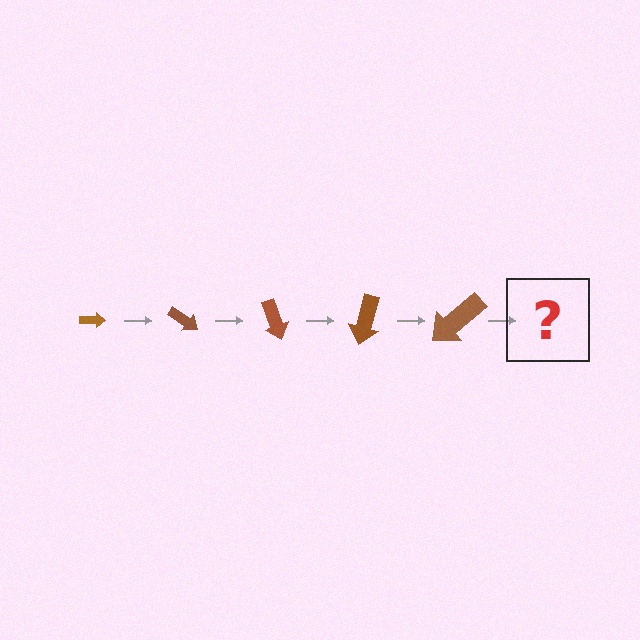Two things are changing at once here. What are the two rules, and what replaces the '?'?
The two rules are that the arrow grows larger each step and it rotates 35 degrees each step. The '?' should be an arrow, larger than the previous one and rotated 175 degrees from the start.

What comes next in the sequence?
The next element should be an arrow, larger than the previous one and rotated 175 degrees from the start.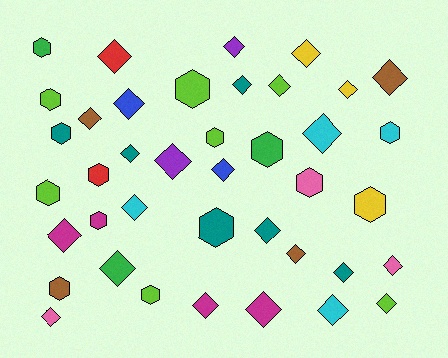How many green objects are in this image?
There are 3 green objects.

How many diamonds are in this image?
There are 25 diamonds.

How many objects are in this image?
There are 40 objects.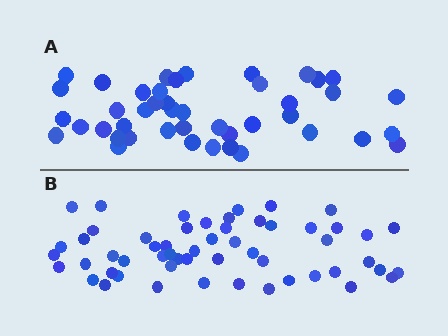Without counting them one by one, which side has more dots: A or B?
Region B (the bottom region) has more dots.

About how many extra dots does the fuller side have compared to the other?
Region B has roughly 12 or so more dots than region A.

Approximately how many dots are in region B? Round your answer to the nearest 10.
About 60 dots. (The exact count is 55, which rounds to 60.)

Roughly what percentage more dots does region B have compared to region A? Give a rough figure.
About 25% more.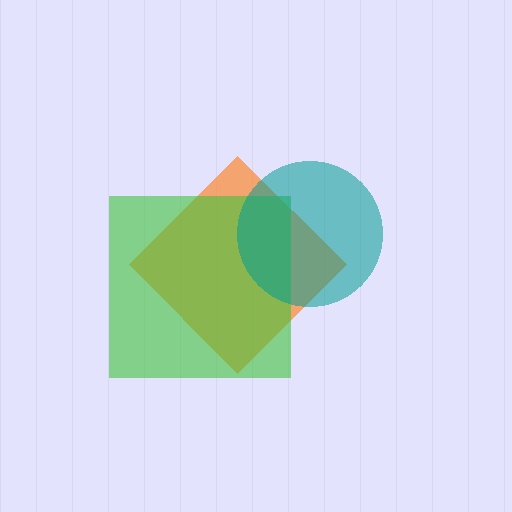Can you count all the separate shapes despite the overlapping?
Yes, there are 3 separate shapes.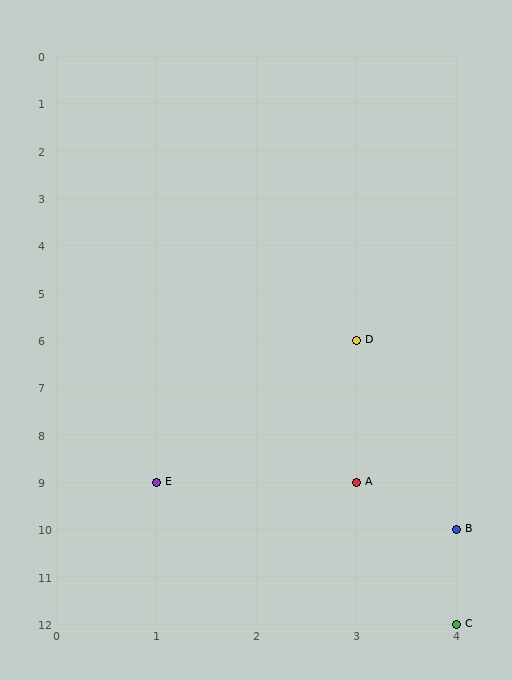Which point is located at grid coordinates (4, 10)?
Point B is at (4, 10).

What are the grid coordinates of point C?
Point C is at grid coordinates (4, 12).